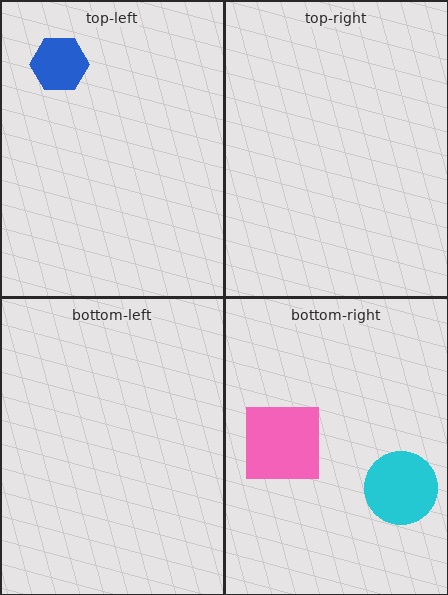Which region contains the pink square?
The bottom-right region.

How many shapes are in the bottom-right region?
2.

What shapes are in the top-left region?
The blue hexagon.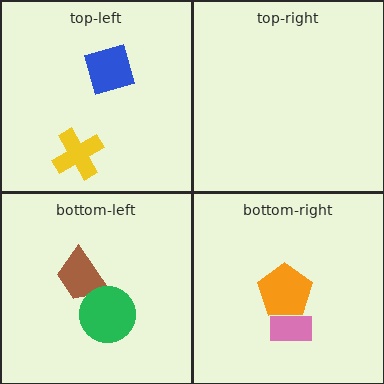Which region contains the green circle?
The bottom-left region.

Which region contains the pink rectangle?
The bottom-right region.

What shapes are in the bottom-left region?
The brown trapezoid, the green circle.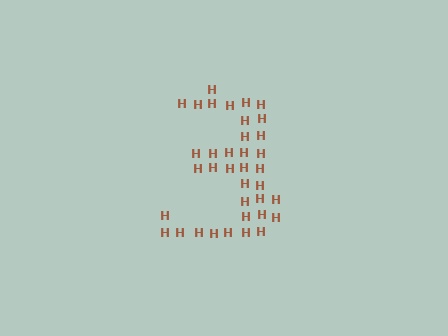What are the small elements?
The small elements are letter H's.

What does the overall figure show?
The overall figure shows the digit 3.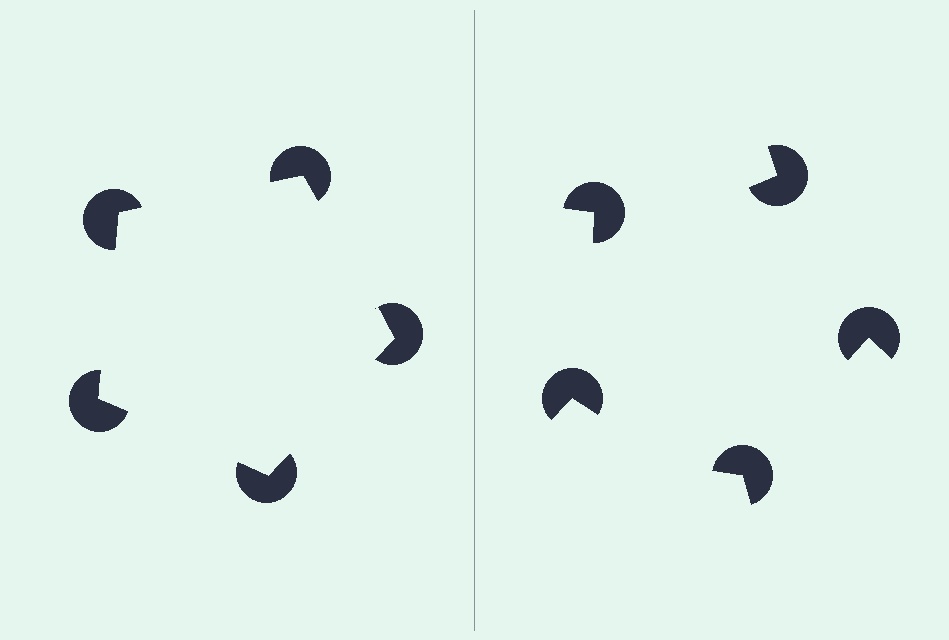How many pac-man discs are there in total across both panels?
10 — 5 on each side.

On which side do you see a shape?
An illusory pentagon appears on the left side. On the right side the wedge cuts are rotated, so no coherent shape forms.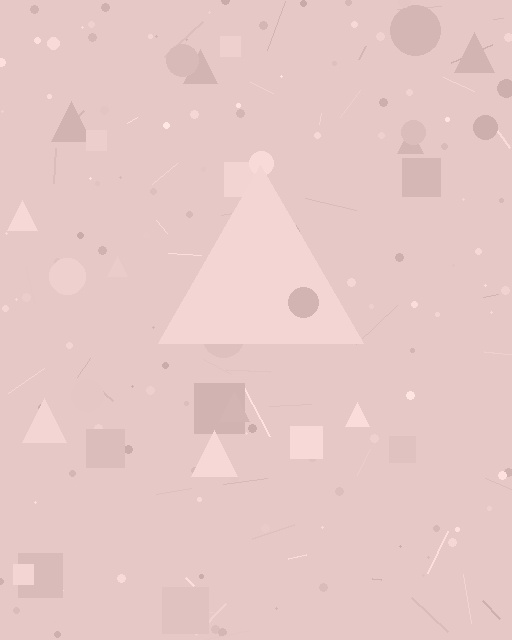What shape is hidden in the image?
A triangle is hidden in the image.